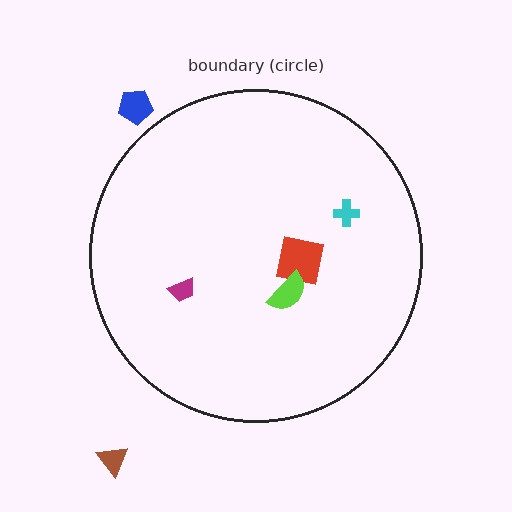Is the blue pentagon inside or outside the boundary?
Outside.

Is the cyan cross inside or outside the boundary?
Inside.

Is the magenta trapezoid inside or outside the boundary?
Inside.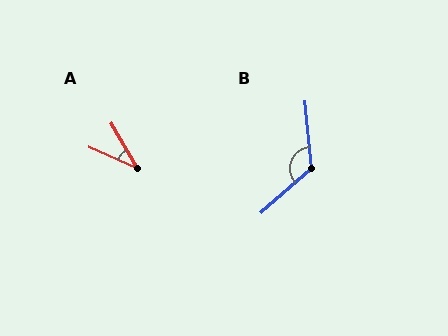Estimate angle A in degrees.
Approximately 35 degrees.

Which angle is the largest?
B, at approximately 126 degrees.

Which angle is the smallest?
A, at approximately 35 degrees.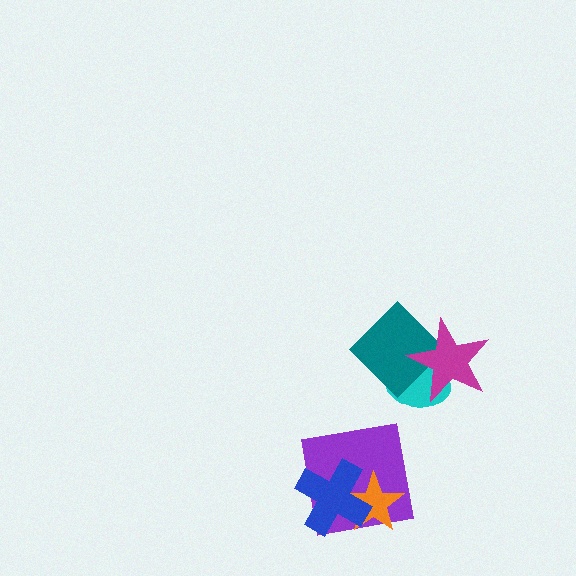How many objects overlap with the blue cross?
2 objects overlap with the blue cross.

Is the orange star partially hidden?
Yes, it is partially covered by another shape.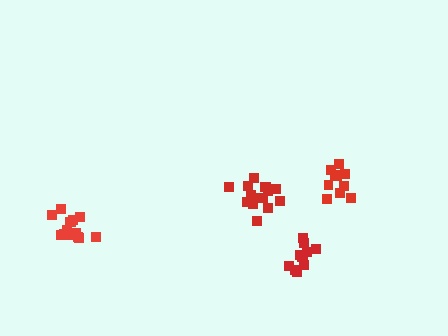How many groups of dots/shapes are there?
There are 4 groups.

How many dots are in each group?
Group 1: 11 dots, Group 2: 15 dots, Group 3: 14 dots, Group 4: 10 dots (50 total).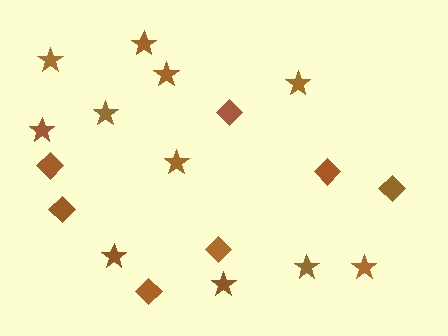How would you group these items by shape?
There are 2 groups: one group of diamonds (7) and one group of stars (11).